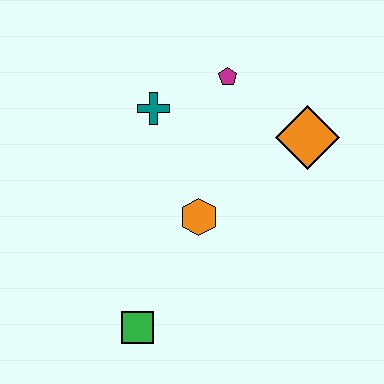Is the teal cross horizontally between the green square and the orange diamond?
Yes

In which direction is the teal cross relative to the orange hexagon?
The teal cross is above the orange hexagon.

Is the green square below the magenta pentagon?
Yes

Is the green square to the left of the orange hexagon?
Yes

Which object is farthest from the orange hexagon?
The magenta pentagon is farthest from the orange hexagon.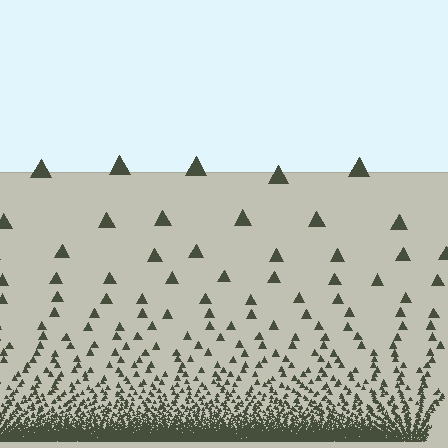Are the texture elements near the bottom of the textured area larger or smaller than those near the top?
Smaller. The gradient is inverted — elements near the bottom are smaller and denser.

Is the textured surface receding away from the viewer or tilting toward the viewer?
The surface appears to tilt toward the viewer. Texture elements get larger and sparser toward the top.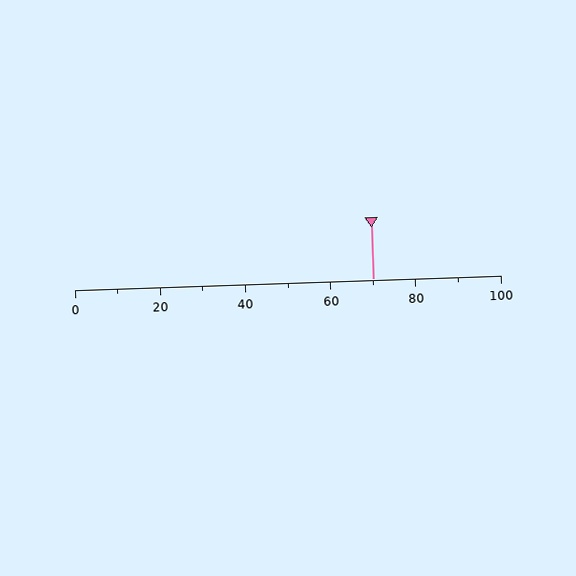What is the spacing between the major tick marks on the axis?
The major ticks are spaced 20 apart.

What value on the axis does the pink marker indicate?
The marker indicates approximately 70.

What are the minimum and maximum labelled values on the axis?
The axis runs from 0 to 100.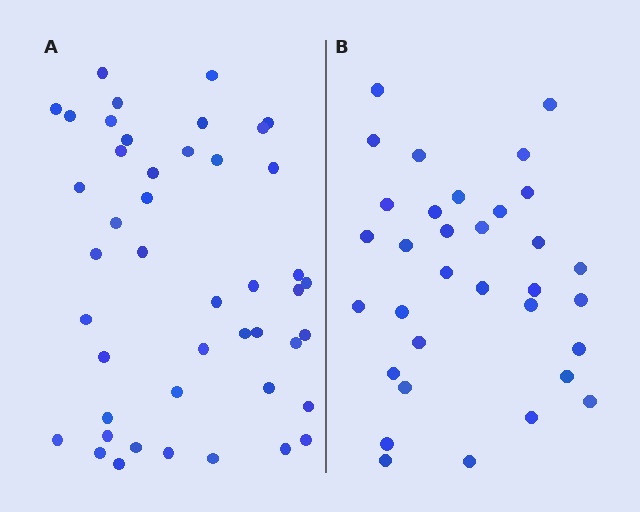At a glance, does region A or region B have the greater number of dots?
Region A (the left region) has more dots.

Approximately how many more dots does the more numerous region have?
Region A has roughly 12 or so more dots than region B.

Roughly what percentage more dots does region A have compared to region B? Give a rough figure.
About 35% more.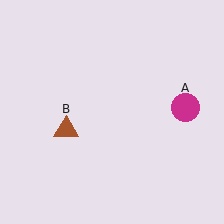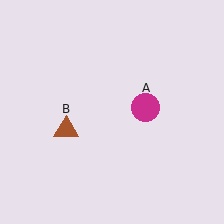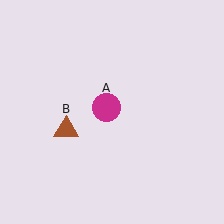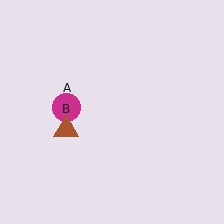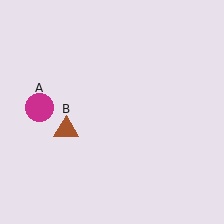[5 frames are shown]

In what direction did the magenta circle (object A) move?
The magenta circle (object A) moved left.